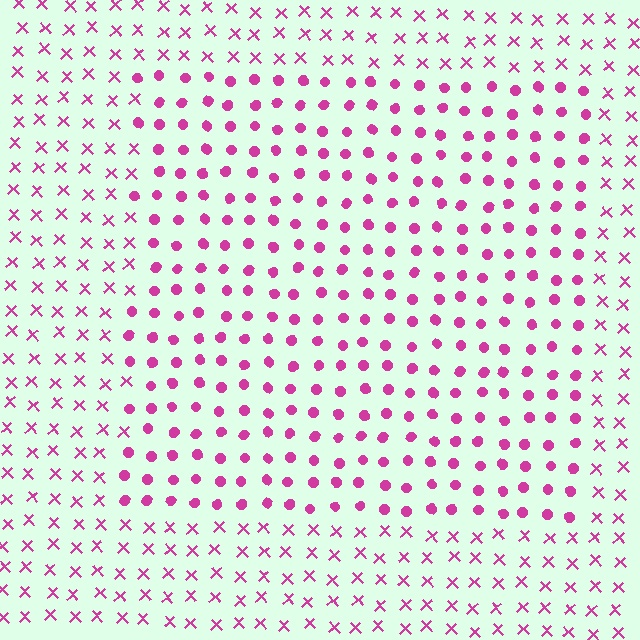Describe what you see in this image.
The image is filled with small magenta elements arranged in a uniform grid. A rectangle-shaped region contains circles, while the surrounding area contains X marks. The boundary is defined purely by the change in element shape.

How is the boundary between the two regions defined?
The boundary is defined by a change in element shape: circles inside vs. X marks outside. All elements share the same color and spacing.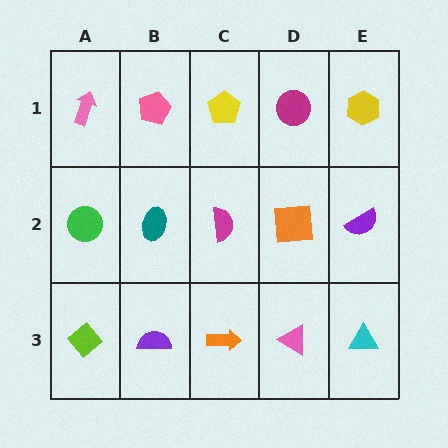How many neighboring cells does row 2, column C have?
4.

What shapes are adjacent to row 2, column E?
A yellow hexagon (row 1, column E), a cyan triangle (row 3, column E), an orange square (row 2, column D).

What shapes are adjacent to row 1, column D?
An orange square (row 2, column D), a yellow pentagon (row 1, column C), a yellow hexagon (row 1, column E).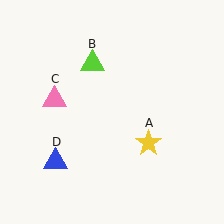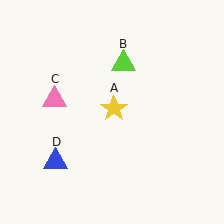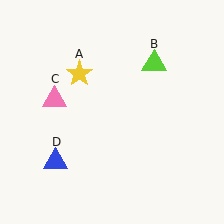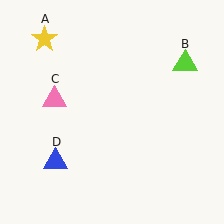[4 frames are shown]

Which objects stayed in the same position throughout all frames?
Pink triangle (object C) and blue triangle (object D) remained stationary.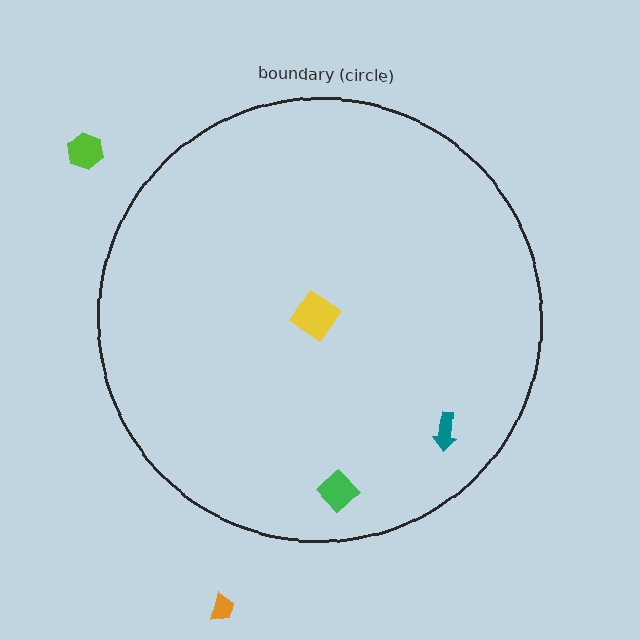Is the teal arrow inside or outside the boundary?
Inside.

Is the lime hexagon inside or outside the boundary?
Outside.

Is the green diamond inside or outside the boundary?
Inside.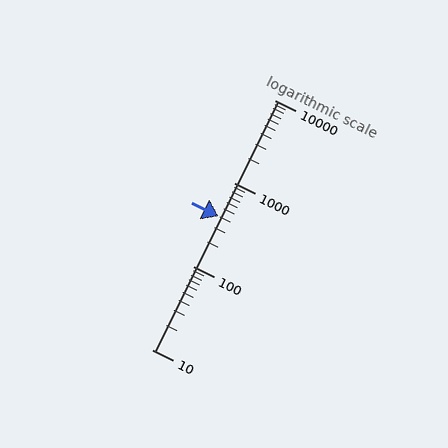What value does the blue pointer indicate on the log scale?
The pointer indicates approximately 400.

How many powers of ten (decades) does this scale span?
The scale spans 3 decades, from 10 to 10000.